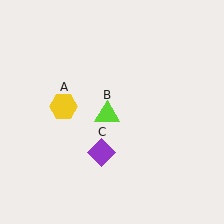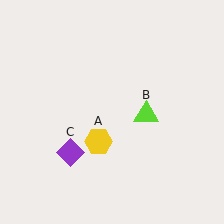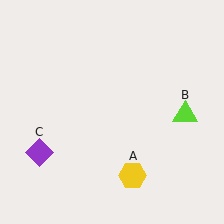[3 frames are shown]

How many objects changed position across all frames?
3 objects changed position: yellow hexagon (object A), lime triangle (object B), purple diamond (object C).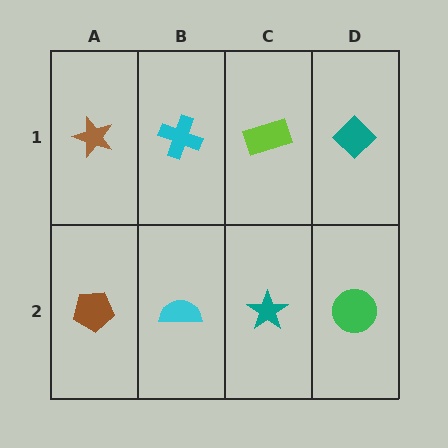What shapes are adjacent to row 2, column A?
A brown star (row 1, column A), a cyan semicircle (row 2, column B).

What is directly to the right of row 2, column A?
A cyan semicircle.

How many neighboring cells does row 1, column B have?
3.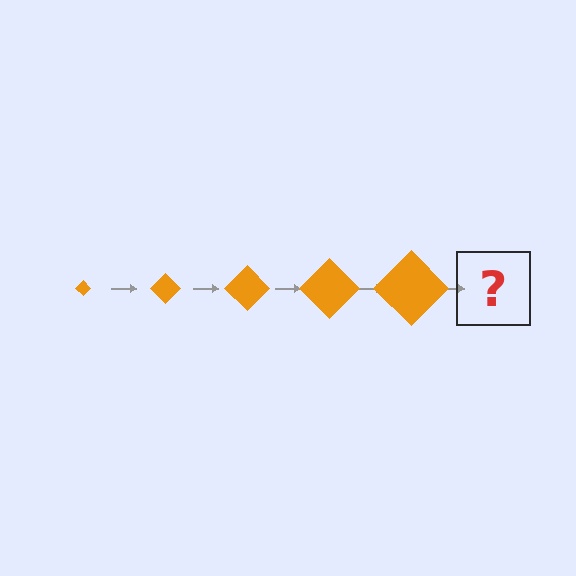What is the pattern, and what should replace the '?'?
The pattern is that the diamond gets progressively larger each step. The '?' should be an orange diamond, larger than the previous one.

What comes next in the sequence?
The next element should be an orange diamond, larger than the previous one.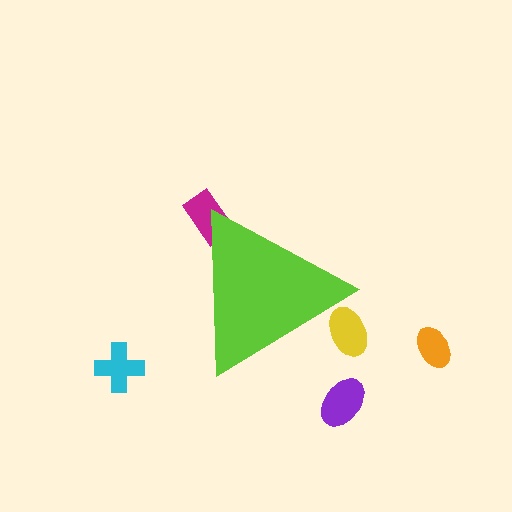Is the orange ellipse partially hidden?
No, the orange ellipse is fully visible.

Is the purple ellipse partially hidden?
No, the purple ellipse is fully visible.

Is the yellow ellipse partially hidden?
Yes, the yellow ellipse is partially hidden behind the lime triangle.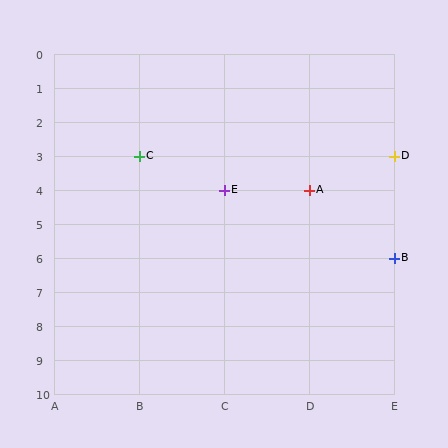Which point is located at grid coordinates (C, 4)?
Point E is at (C, 4).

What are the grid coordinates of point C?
Point C is at grid coordinates (B, 3).